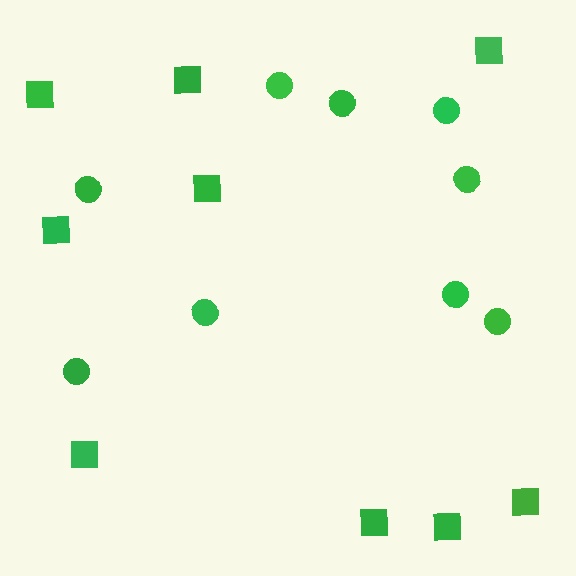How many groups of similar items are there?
There are 2 groups: one group of squares (9) and one group of circles (9).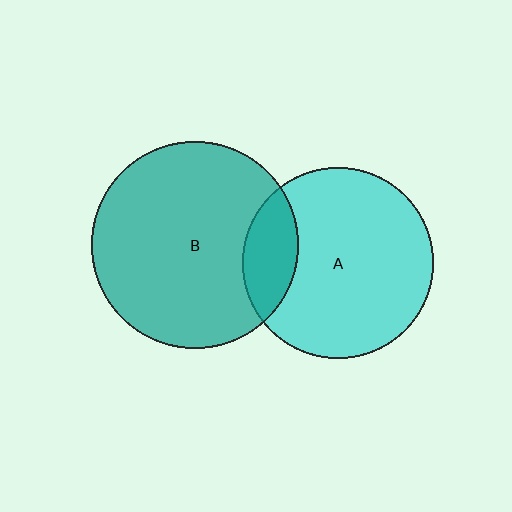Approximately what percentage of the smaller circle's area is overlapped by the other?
Approximately 20%.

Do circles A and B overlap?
Yes.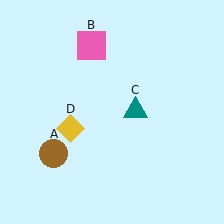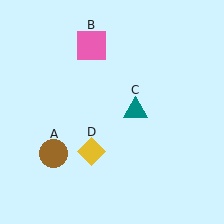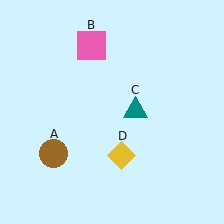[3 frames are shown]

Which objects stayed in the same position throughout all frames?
Brown circle (object A) and pink square (object B) and teal triangle (object C) remained stationary.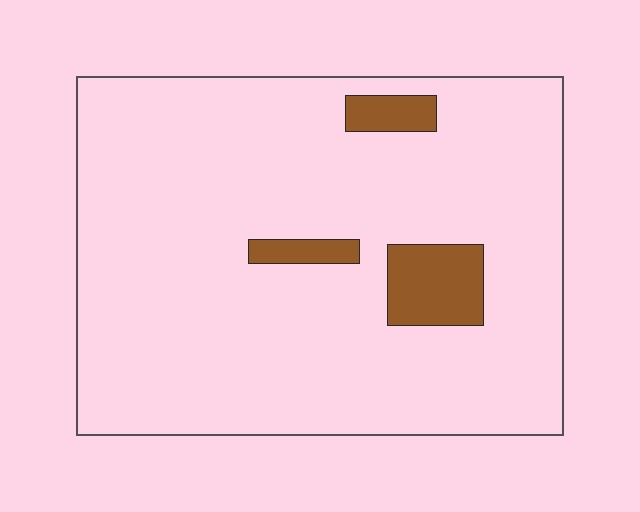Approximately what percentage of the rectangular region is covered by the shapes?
Approximately 10%.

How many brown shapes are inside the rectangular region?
3.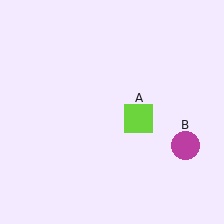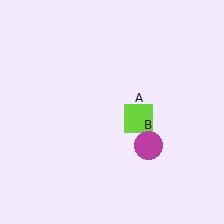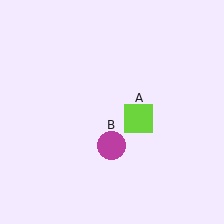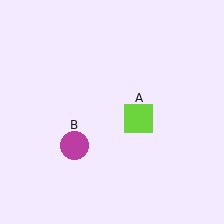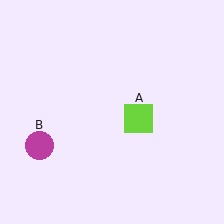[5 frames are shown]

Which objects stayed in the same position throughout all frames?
Lime square (object A) remained stationary.